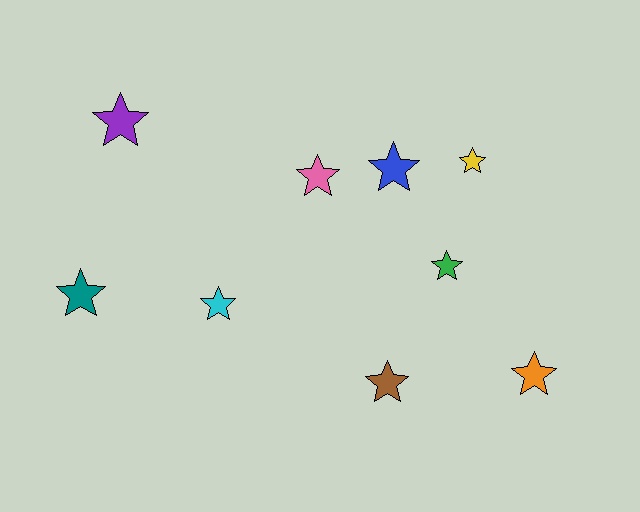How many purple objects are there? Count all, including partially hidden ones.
There is 1 purple object.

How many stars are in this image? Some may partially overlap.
There are 9 stars.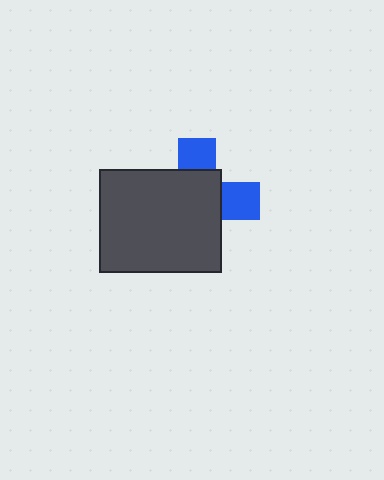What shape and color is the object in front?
The object in front is a dark gray rectangle.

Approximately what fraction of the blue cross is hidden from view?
Roughly 67% of the blue cross is hidden behind the dark gray rectangle.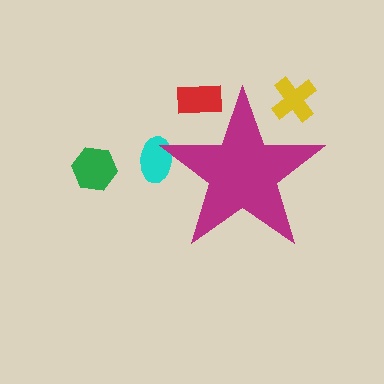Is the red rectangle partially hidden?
Yes, the red rectangle is partially hidden behind the magenta star.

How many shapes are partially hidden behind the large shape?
3 shapes are partially hidden.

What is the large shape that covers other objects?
A magenta star.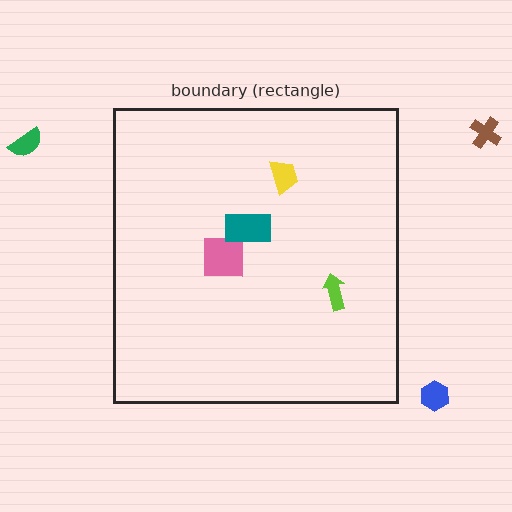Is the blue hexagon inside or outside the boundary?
Outside.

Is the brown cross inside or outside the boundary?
Outside.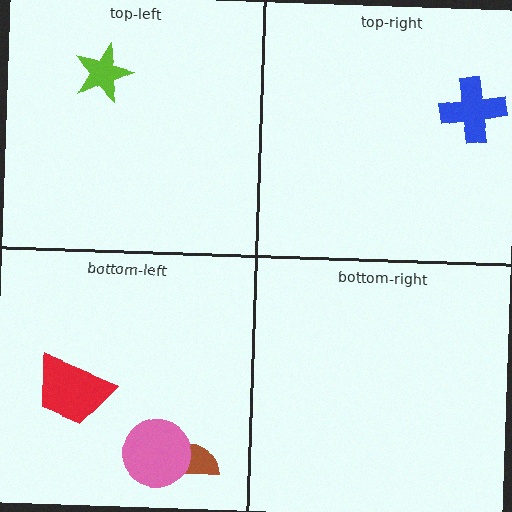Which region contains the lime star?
The top-left region.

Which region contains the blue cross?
The top-right region.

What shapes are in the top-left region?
The lime star.